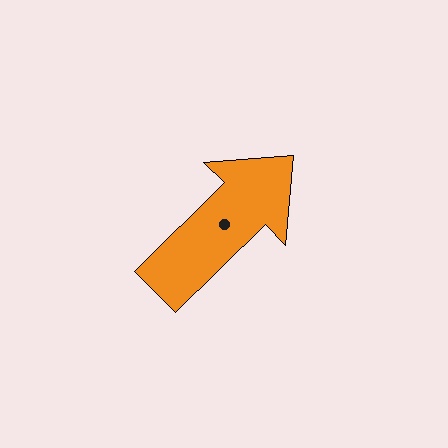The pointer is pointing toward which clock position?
Roughly 2 o'clock.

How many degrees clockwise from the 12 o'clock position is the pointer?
Approximately 45 degrees.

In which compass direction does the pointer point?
Northeast.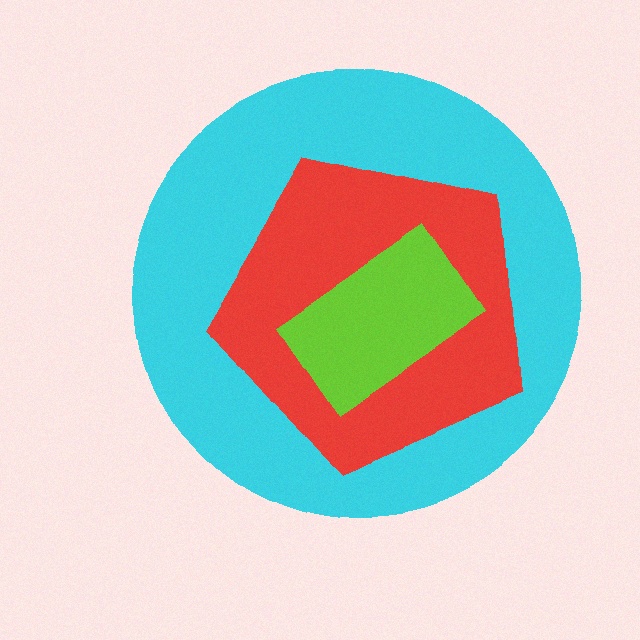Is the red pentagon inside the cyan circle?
Yes.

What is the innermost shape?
The lime rectangle.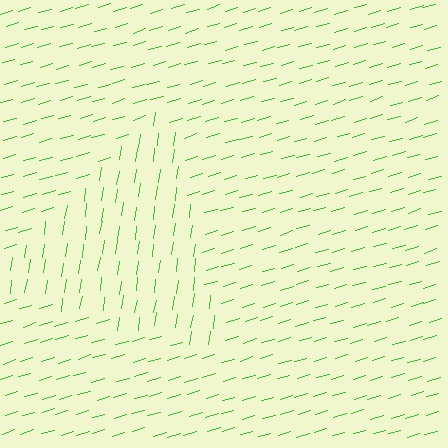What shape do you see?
I see a triangle.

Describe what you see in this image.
The image is filled with small green line segments. A triangle region in the image has lines oriented differently from the surrounding lines, creating a visible texture boundary.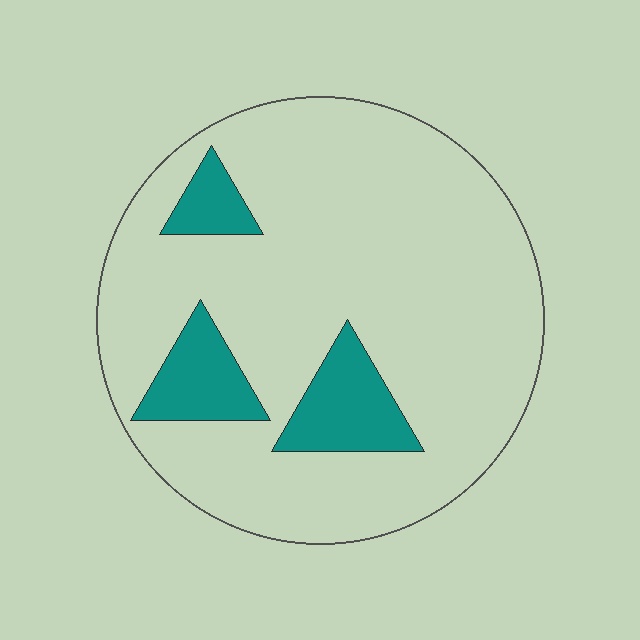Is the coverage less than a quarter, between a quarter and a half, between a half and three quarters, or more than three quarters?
Less than a quarter.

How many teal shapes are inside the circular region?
3.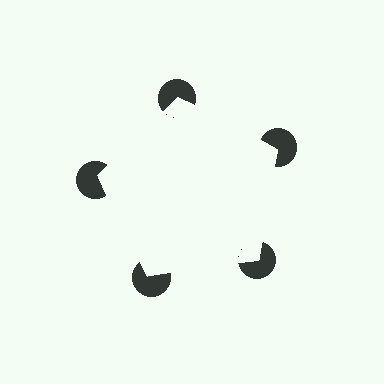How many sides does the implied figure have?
5 sides.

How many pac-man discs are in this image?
There are 5 — one at each vertex of the illusory pentagon.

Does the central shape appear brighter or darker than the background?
It typically appears slightly brighter than the background, even though no actual brightness change is drawn.